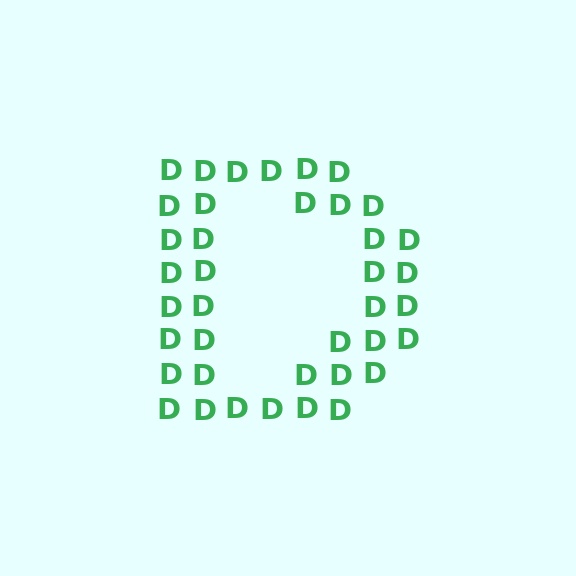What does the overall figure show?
The overall figure shows the letter D.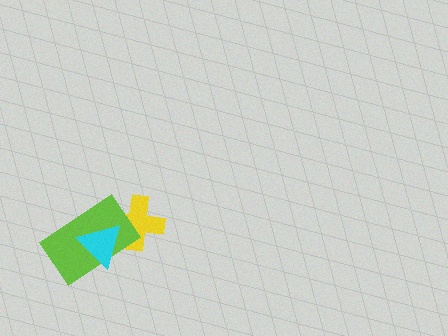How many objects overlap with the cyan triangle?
2 objects overlap with the cyan triangle.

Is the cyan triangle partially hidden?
No, no other shape covers it.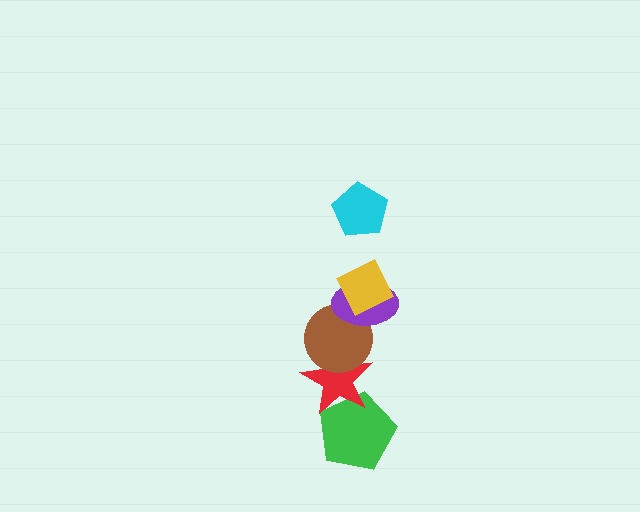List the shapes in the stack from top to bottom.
From top to bottom: the cyan pentagon, the yellow diamond, the purple ellipse, the brown circle, the red star, the green pentagon.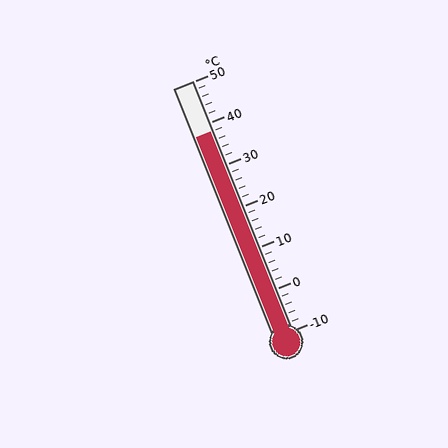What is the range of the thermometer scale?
The thermometer scale ranges from -10°C to 50°C.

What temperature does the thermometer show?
The thermometer shows approximately 38°C.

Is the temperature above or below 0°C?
The temperature is above 0°C.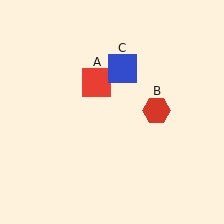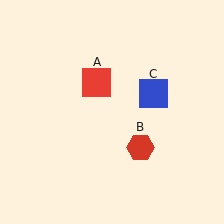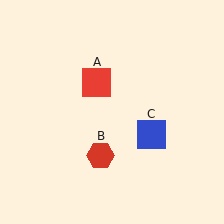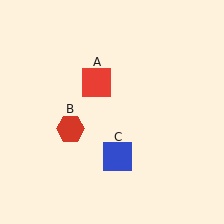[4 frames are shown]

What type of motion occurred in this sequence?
The red hexagon (object B), blue square (object C) rotated clockwise around the center of the scene.